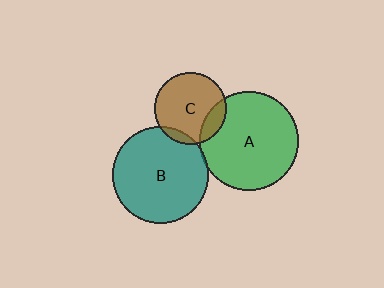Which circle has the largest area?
Circle A (green).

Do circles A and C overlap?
Yes.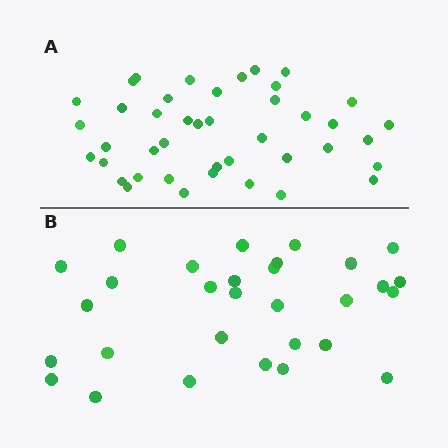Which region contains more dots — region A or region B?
Region A (the top region) has more dots.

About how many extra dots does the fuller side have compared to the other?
Region A has roughly 12 or so more dots than region B.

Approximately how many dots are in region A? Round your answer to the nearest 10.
About 40 dots. (The exact count is 42, which rounds to 40.)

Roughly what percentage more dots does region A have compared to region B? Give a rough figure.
About 40% more.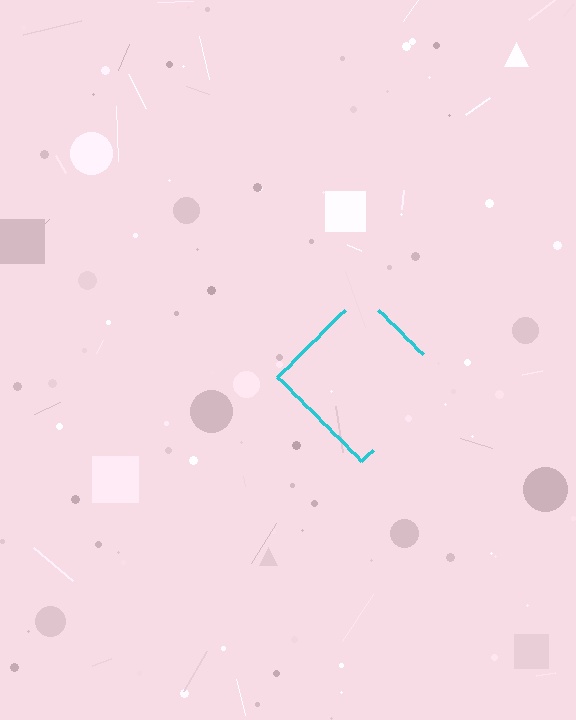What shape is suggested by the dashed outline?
The dashed outline suggests a diamond.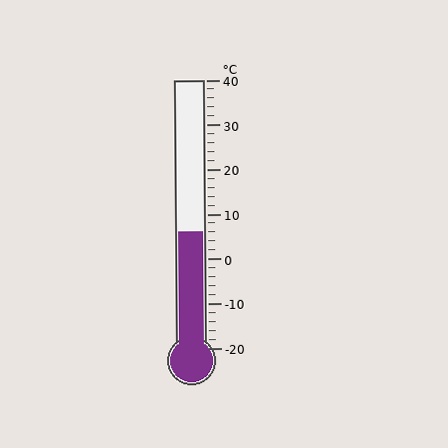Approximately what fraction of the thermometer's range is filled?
The thermometer is filled to approximately 45% of its range.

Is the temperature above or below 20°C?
The temperature is below 20°C.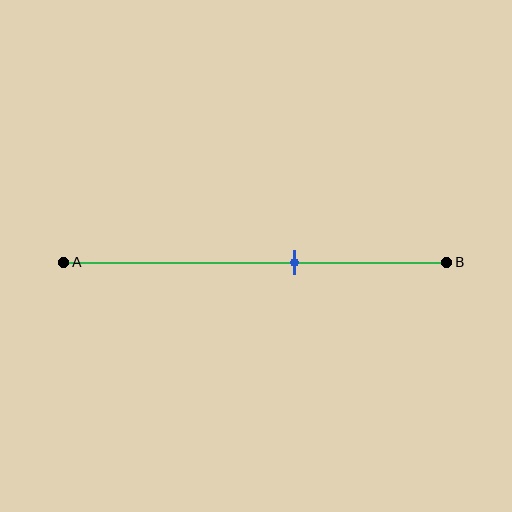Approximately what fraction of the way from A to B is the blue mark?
The blue mark is approximately 60% of the way from A to B.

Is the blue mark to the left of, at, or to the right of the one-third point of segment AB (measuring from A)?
The blue mark is to the right of the one-third point of segment AB.